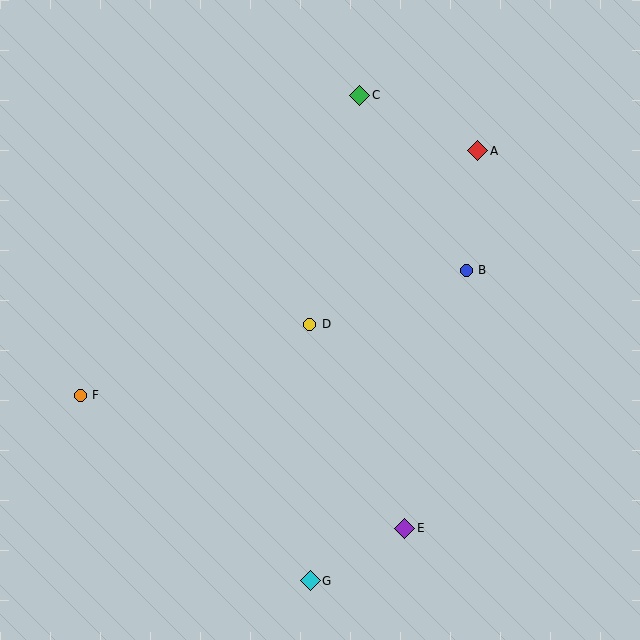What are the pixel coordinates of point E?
Point E is at (405, 528).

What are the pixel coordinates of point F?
Point F is at (80, 395).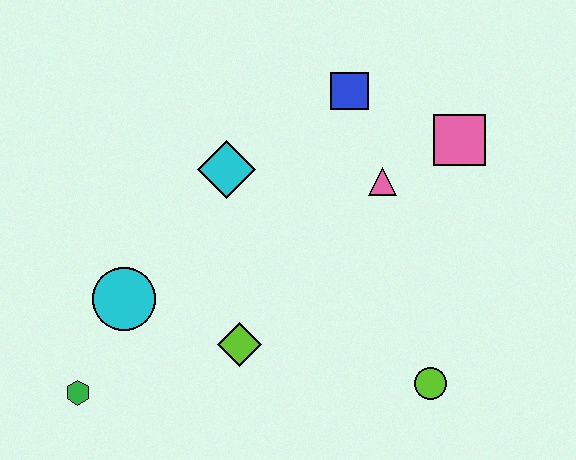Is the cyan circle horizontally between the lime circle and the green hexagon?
Yes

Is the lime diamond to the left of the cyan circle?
No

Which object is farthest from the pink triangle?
The green hexagon is farthest from the pink triangle.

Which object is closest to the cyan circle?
The green hexagon is closest to the cyan circle.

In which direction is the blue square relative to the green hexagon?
The blue square is above the green hexagon.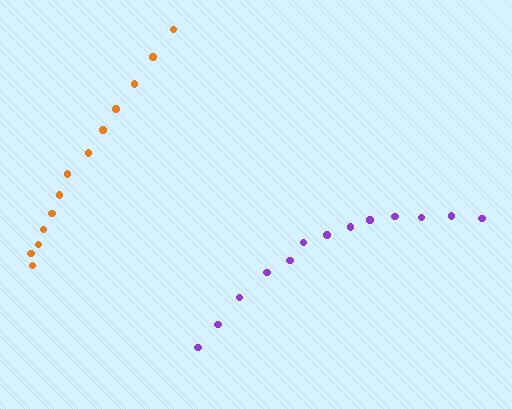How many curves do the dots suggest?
There are 2 distinct paths.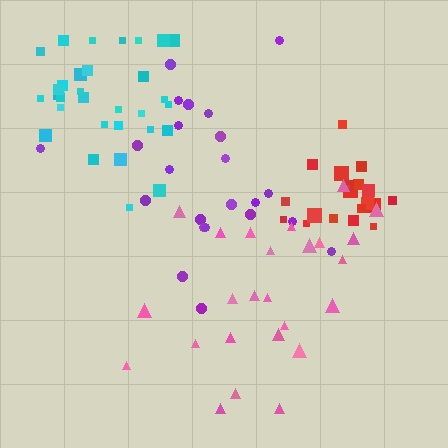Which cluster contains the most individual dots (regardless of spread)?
Cyan (31).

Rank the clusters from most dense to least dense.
red, cyan, purple, pink.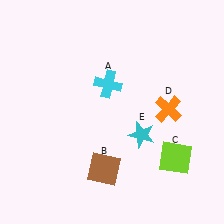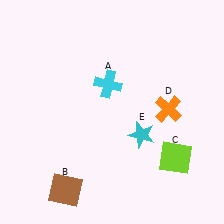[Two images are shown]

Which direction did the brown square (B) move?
The brown square (B) moved left.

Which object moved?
The brown square (B) moved left.